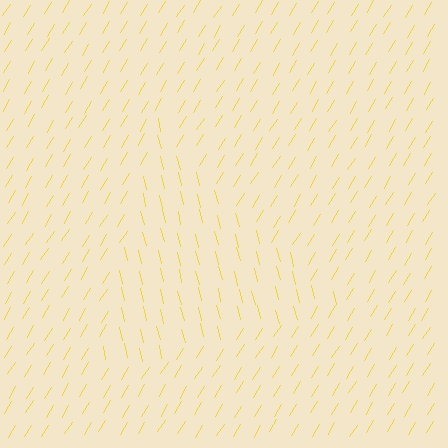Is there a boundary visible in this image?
Yes, there is a texture boundary formed by a change in line orientation.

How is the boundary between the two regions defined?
The boundary is defined purely by a change in line orientation (approximately 45 degrees difference). All lines are the same color and thickness.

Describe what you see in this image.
The image is filled with small yellow line segments. A triangle region in the image has lines oriented differently from the surrounding lines, creating a visible texture boundary.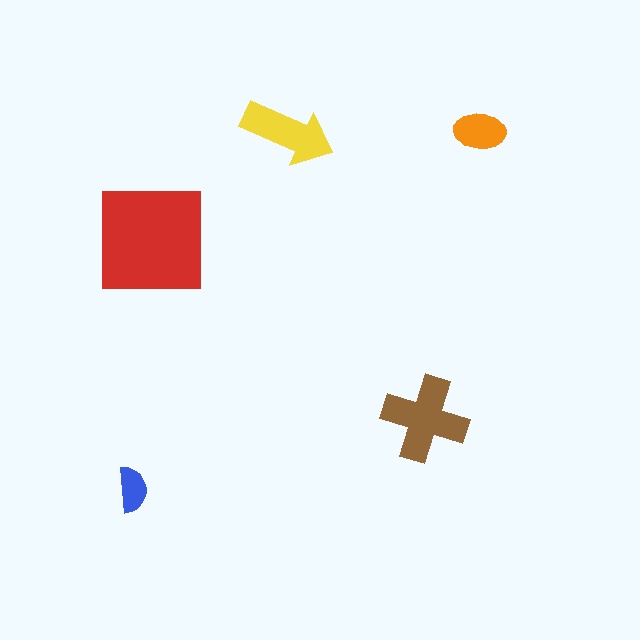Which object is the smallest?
The blue semicircle.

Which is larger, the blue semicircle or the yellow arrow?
The yellow arrow.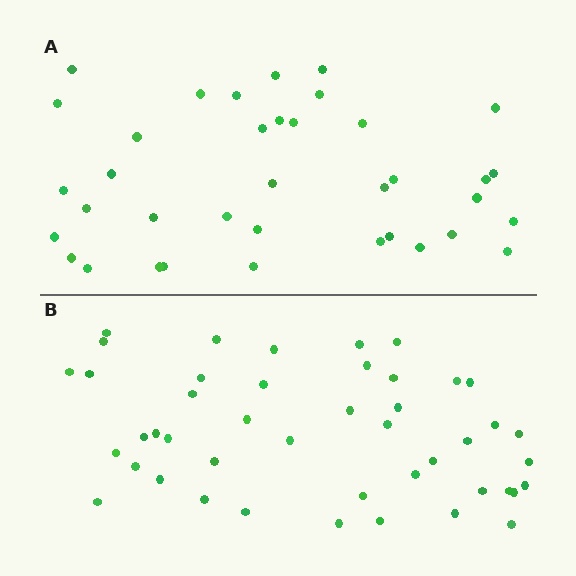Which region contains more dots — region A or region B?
Region B (the bottom region) has more dots.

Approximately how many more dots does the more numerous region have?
Region B has roughly 8 or so more dots than region A.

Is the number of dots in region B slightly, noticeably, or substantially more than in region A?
Region B has only slightly more — the two regions are fairly close. The ratio is roughly 1.2 to 1.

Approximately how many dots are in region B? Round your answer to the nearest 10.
About 40 dots. (The exact count is 45, which rounds to 40.)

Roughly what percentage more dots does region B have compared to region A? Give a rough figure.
About 20% more.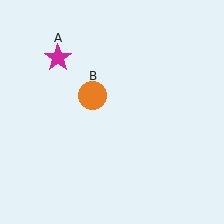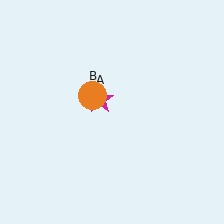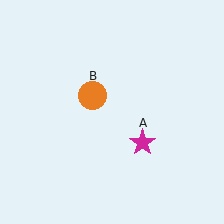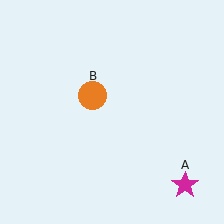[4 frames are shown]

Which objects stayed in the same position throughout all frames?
Orange circle (object B) remained stationary.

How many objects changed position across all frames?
1 object changed position: magenta star (object A).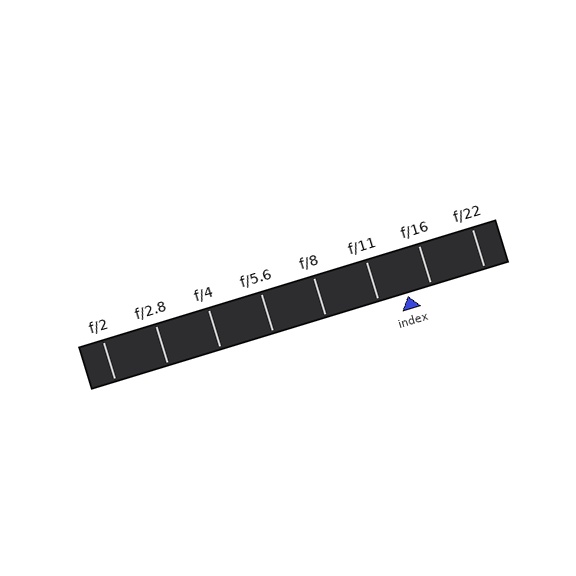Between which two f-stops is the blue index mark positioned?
The index mark is between f/11 and f/16.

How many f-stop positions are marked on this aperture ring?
There are 8 f-stop positions marked.